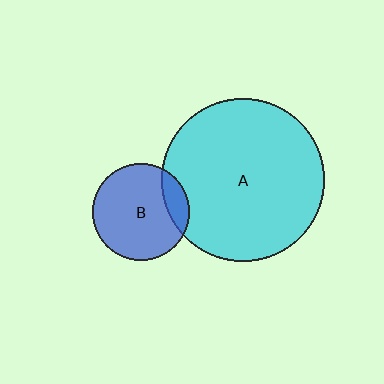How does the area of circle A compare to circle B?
Approximately 2.8 times.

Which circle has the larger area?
Circle A (cyan).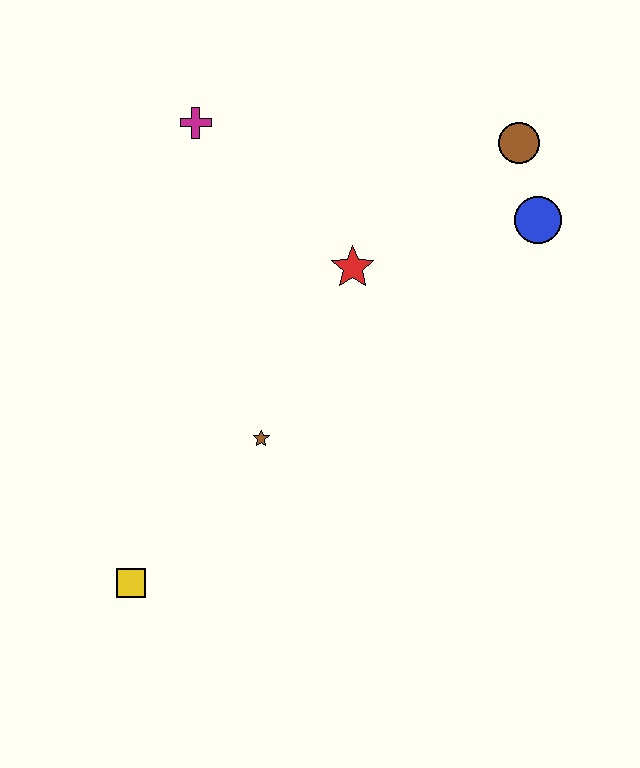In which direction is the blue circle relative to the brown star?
The blue circle is to the right of the brown star.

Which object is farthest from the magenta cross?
The yellow square is farthest from the magenta cross.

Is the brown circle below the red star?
No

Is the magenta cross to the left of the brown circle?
Yes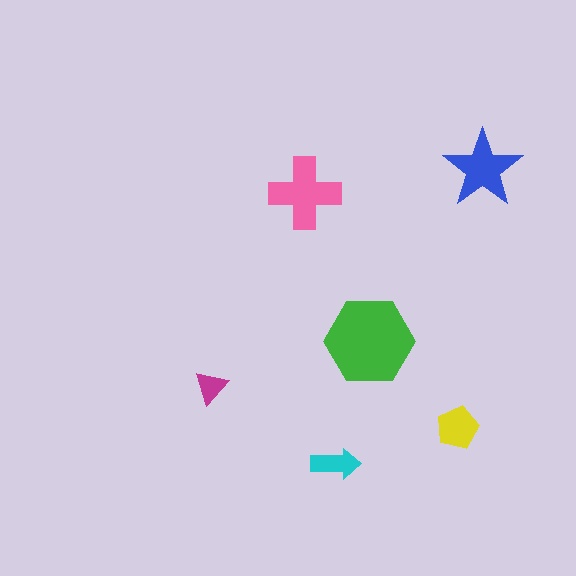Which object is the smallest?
The magenta triangle.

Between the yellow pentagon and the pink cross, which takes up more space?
The pink cross.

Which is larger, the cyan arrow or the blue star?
The blue star.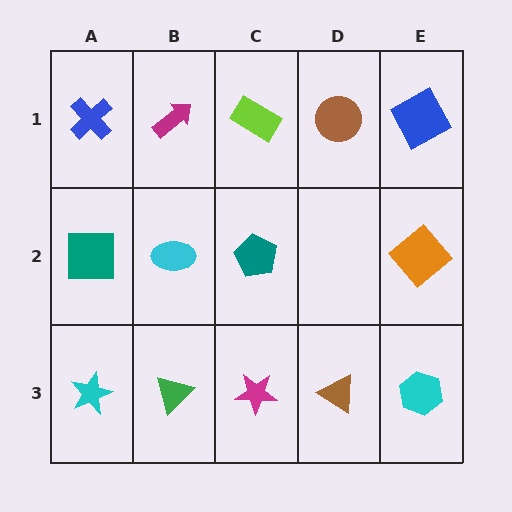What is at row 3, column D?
A brown triangle.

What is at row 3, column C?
A magenta star.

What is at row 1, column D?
A brown circle.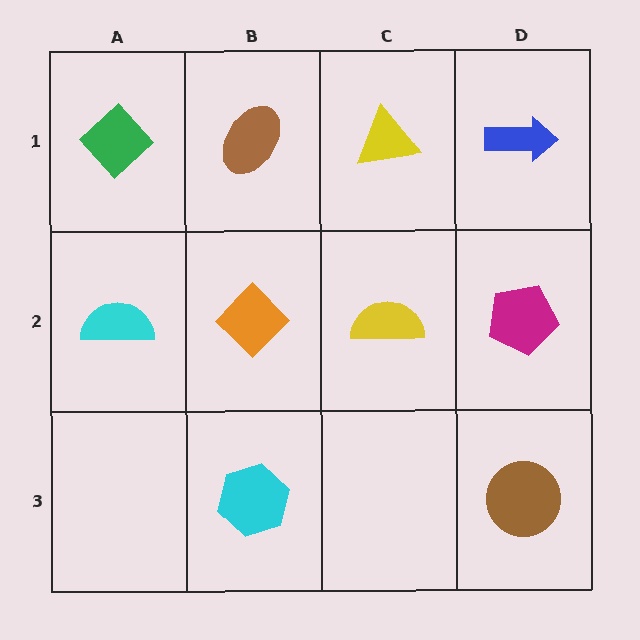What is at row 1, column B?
A brown ellipse.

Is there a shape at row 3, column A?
No, that cell is empty.